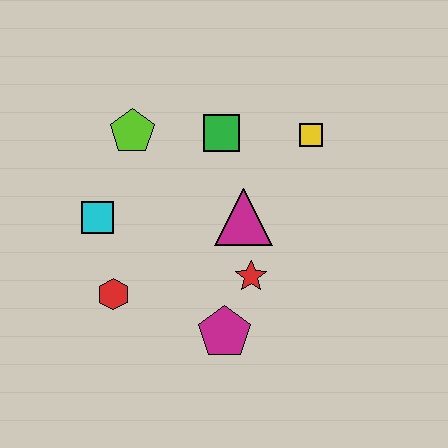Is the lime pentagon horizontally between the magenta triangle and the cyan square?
Yes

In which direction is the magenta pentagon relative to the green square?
The magenta pentagon is below the green square.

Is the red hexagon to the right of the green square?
No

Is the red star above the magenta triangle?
No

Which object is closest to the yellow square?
The green square is closest to the yellow square.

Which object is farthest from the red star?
The lime pentagon is farthest from the red star.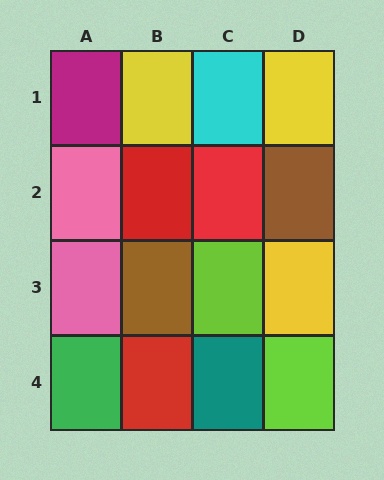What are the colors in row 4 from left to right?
Green, red, teal, lime.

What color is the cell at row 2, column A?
Pink.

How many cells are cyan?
1 cell is cyan.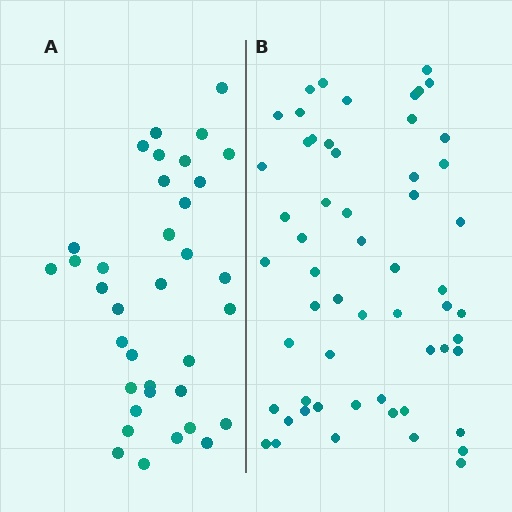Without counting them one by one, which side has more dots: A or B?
Region B (the right region) has more dots.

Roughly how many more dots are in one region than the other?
Region B has approximately 20 more dots than region A.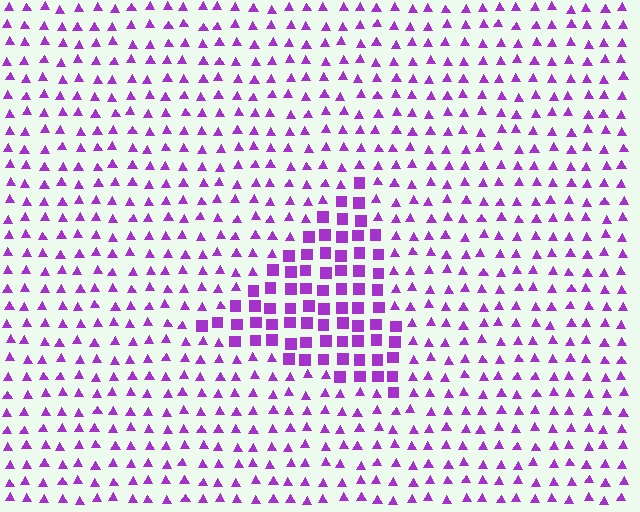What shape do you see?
I see a triangle.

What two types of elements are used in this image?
The image uses squares inside the triangle region and triangles outside it.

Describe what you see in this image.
The image is filled with small purple elements arranged in a uniform grid. A triangle-shaped region contains squares, while the surrounding area contains triangles. The boundary is defined purely by the change in element shape.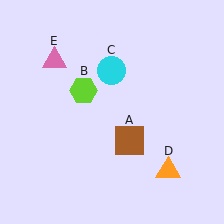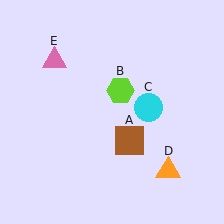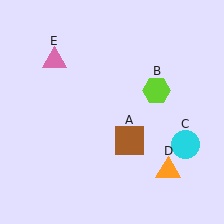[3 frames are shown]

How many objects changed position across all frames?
2 objects changed position: lime hexagon (object B), cyan circle (object C).